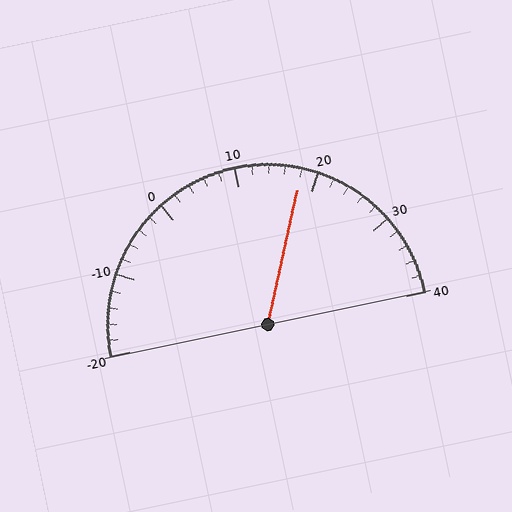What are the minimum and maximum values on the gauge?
The gauge ranges from -20 to 40.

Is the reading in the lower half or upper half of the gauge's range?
The reading is in the upper half of the range (-20 to 40).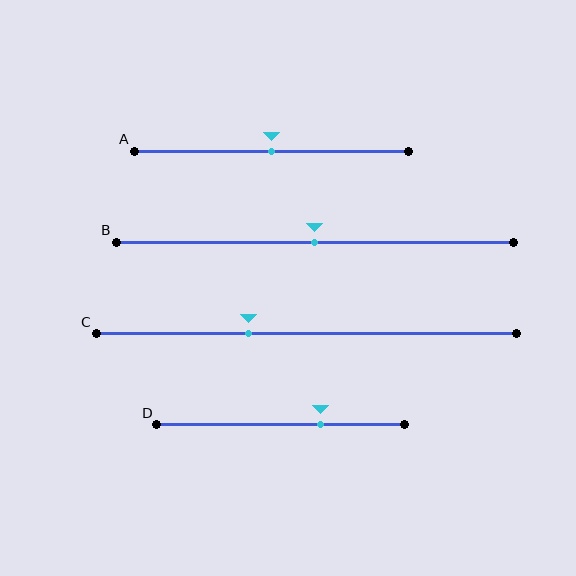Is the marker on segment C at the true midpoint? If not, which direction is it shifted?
No, the marker on segment C is shifted to the left by about 14% of the segment length.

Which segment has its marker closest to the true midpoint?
Segment A has its marker closest to the true midpoint.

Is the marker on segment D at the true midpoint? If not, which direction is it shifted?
No, the marker on segment D is shifted to the right by about 16% of the segment length.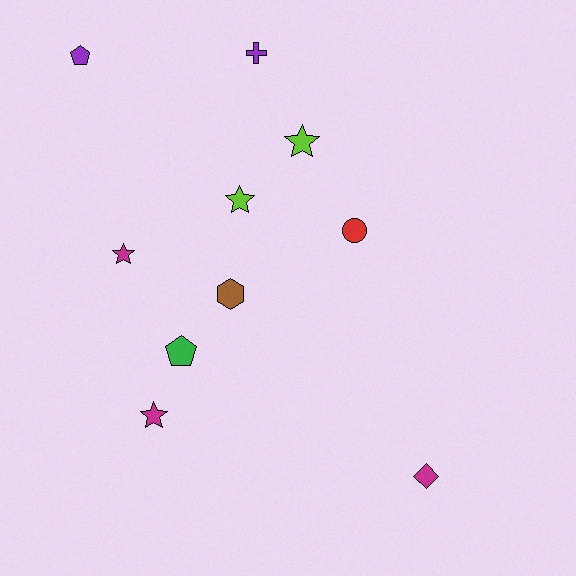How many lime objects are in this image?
There are 2 lime objects.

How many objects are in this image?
There are 10 objects.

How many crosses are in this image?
There is 1 cross.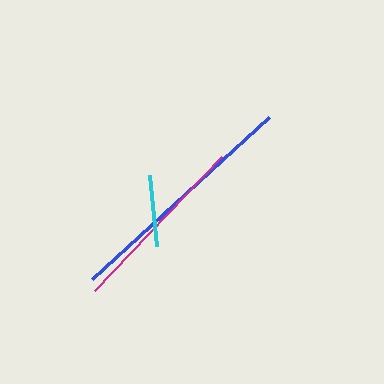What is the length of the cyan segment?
The cyan segment is approximately 71 pixels long.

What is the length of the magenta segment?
The magenta segment is approximately 185 pixels long.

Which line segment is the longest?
The blue line is the longest at approximately 241 pixels.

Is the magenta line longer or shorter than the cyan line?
The magenta line is longer than the cyan line.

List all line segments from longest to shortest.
From longest to shortest: blue, magenta, cyan.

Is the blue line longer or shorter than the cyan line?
The blue line is longer than the cyan line.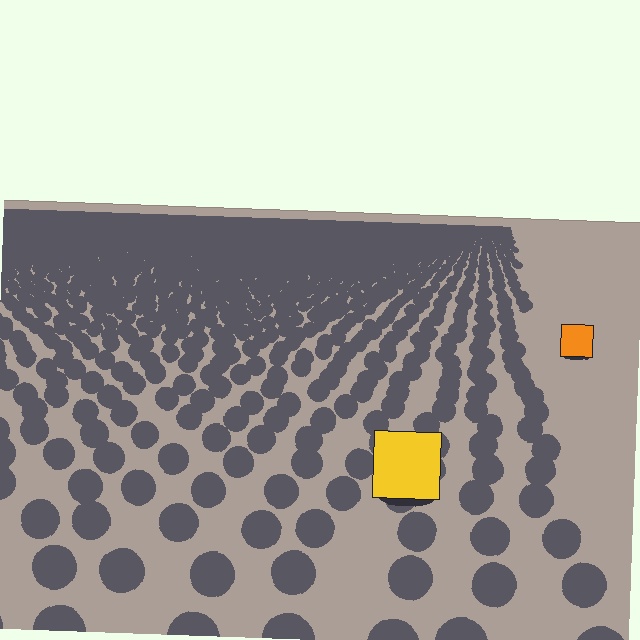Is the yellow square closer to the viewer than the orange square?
Yes. The yellow square is closer — you can tell from the texture gradient: the ground texture is coarser near it.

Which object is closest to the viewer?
The yellow square is closest. The texture marks near it are larger and more spread out.